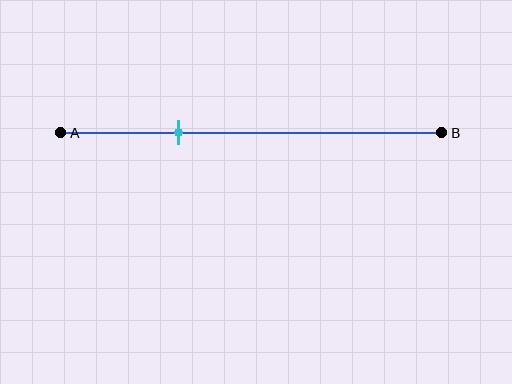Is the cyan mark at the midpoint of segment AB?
No, the mark is at about 30% from A, not at the 50% midpoint.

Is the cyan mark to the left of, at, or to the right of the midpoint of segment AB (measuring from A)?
The cyan mark is to the left of the midpoint of segment AB.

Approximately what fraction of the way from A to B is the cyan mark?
The cyan mark is approximately 30% of the way from A to B.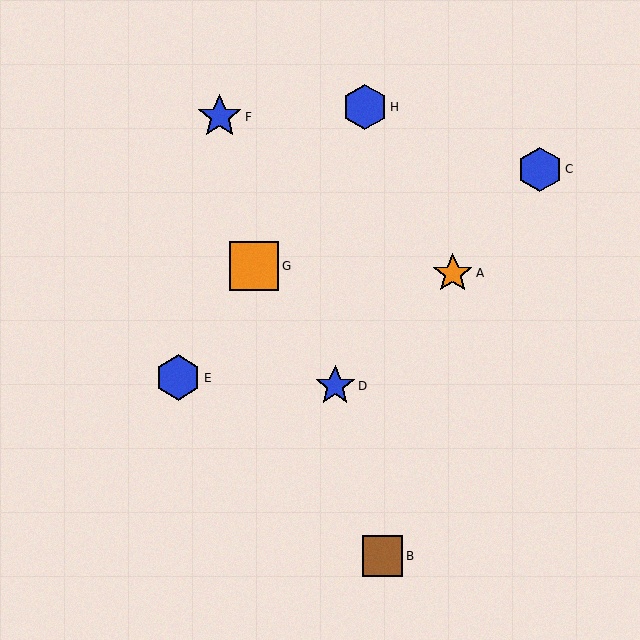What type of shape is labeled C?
Shape C is a blue hexagon.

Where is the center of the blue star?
The center of the blue star is at (335, 386).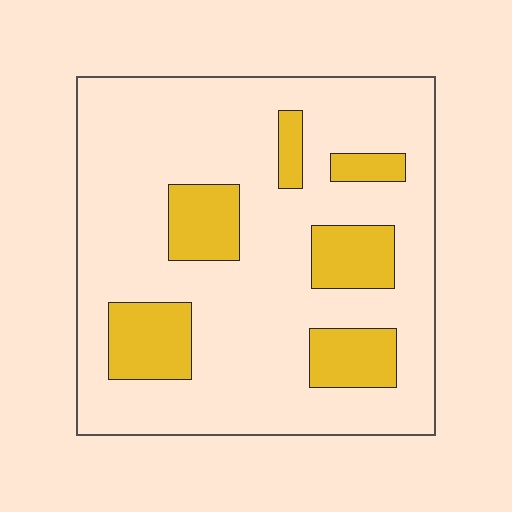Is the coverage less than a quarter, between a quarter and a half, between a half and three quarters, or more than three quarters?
Less than a quarter.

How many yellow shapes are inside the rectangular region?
6.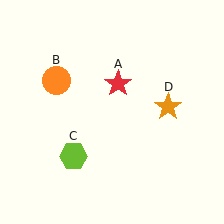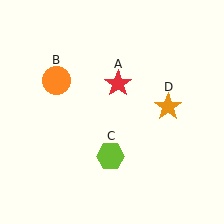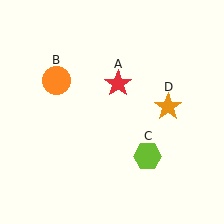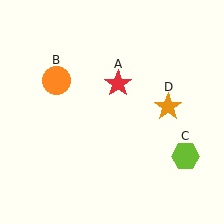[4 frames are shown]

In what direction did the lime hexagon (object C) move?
The lime hexagon (object C) moved right.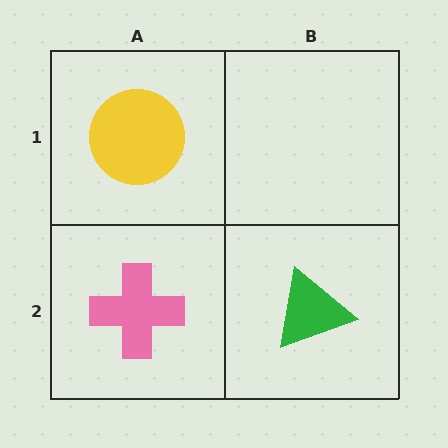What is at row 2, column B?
A green triangle.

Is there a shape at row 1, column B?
No, that cell is empty.